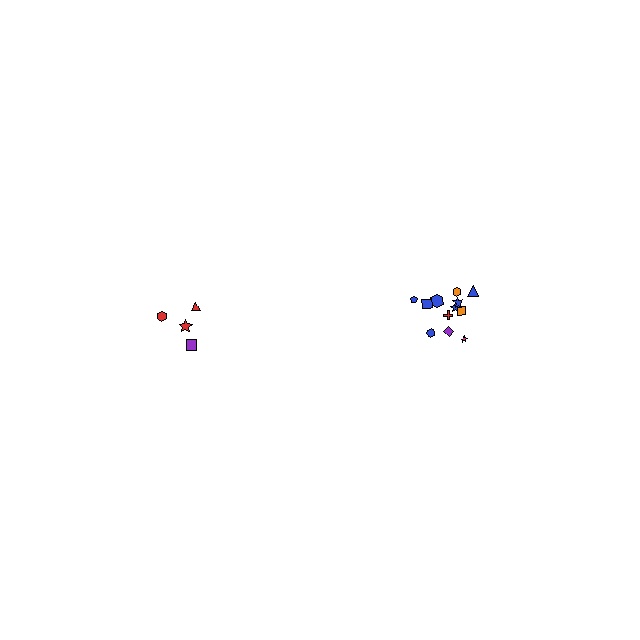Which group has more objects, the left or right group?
The right group.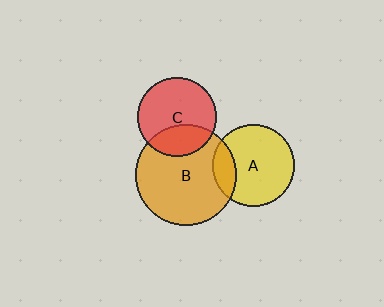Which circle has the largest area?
Circle B (orange).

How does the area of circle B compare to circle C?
Approximately 1.6 times.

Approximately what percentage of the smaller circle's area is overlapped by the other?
Approximately 20%.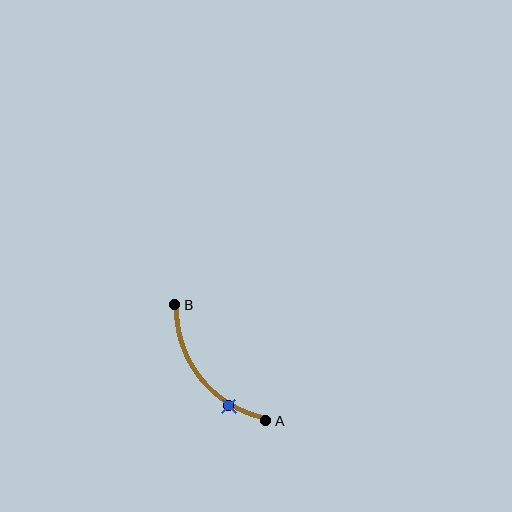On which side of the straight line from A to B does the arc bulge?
The arc bulges below and to the left of the straight line connecting A and B.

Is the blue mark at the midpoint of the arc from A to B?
No. The blue mark lies on the arc but is closer to endpoint A. The arc midpoint would be at the point on the curve equidistant along the arc from both A and B.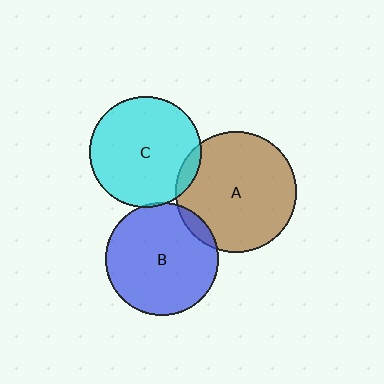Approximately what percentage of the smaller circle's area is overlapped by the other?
Approximately 5%.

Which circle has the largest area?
Circle A (brown).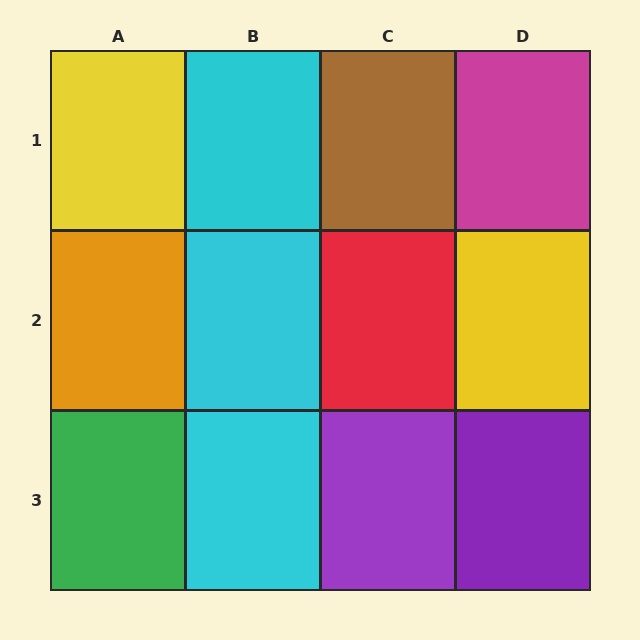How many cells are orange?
1 cell is orange.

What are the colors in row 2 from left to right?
Orange, cyan, red, yellow.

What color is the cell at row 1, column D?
Magenta.